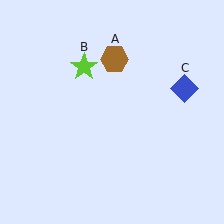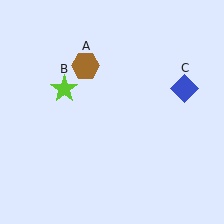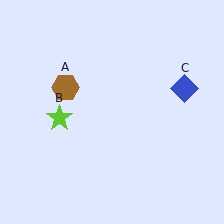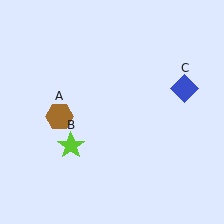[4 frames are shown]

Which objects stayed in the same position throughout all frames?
Blue diamond (object C) remained stationary.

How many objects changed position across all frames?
2 objects changed position: brown hexagon (object A), lime star (object B).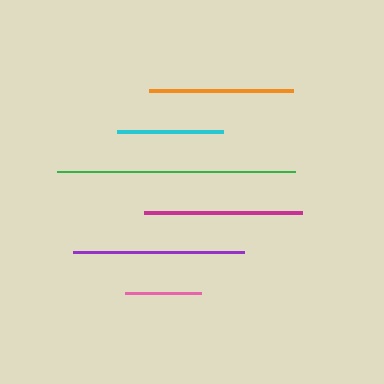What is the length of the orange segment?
The orange segment is approximately 144 pixels long.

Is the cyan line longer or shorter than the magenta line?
The magenta line is longer than the cyan line.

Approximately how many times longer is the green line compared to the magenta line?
The green line is approximately 1.5 times the length of the magenta line.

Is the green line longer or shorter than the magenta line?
The green line is longer than the magenta line.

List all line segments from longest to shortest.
From longest to shortest: green, purple, magenta, orange, cyan, pink.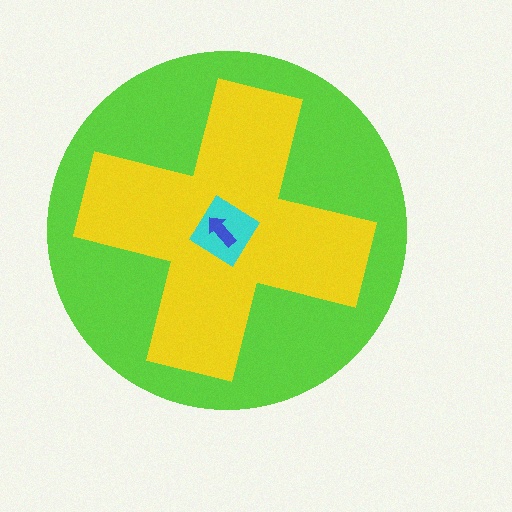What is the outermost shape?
The lime circle.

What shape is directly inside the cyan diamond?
The blue arrow.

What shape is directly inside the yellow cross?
The cyan diamond.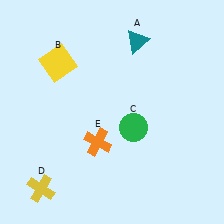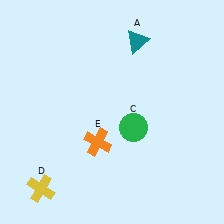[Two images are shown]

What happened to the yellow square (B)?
The yellow square (B) was removed in Image 2. It was in the top-left area of Image 1.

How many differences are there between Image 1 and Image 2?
There is 1 difference between the two images.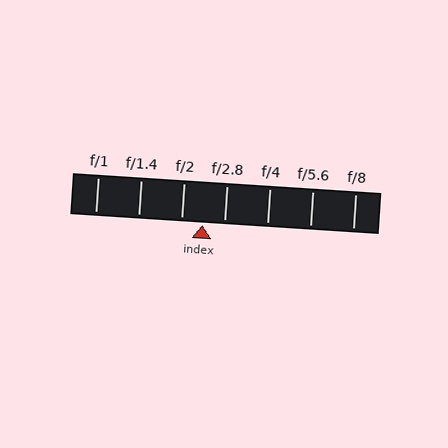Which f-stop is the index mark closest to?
The index mark is closest to f/2.8.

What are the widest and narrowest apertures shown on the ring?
The widest aperture shown is f/1 and the narrowest is f/8.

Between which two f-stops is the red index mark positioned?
The index mark is between f/2 and f/2.8.